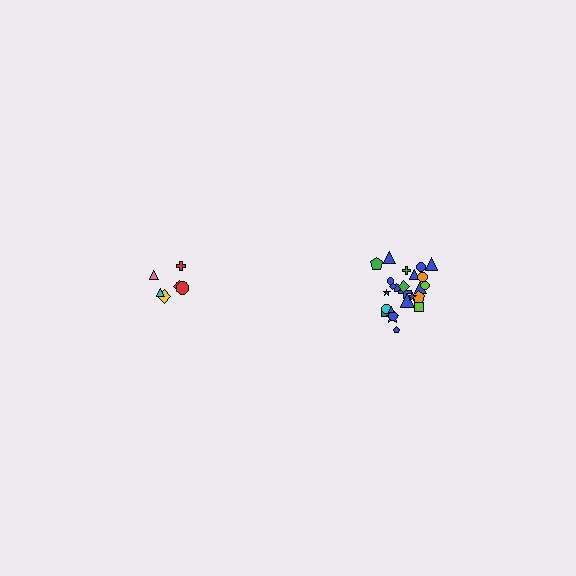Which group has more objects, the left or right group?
The right group.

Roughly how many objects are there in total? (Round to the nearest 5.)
Roughly 30 objects in total.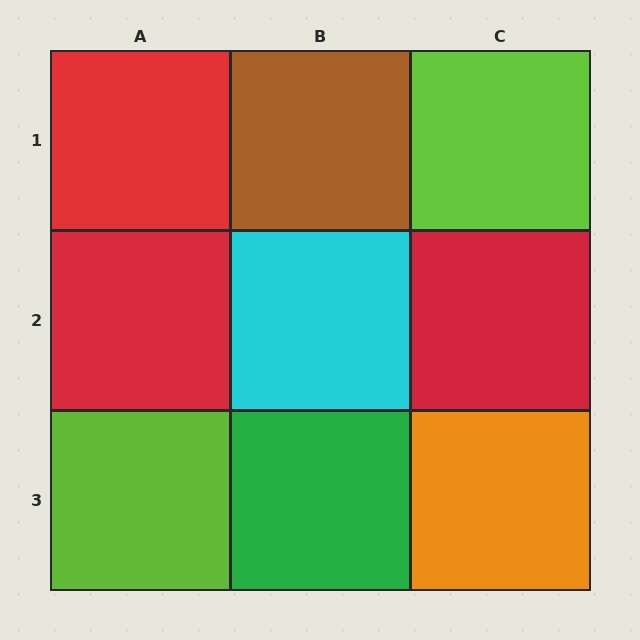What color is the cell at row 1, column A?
Red.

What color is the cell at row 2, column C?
Red.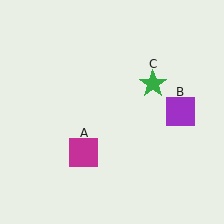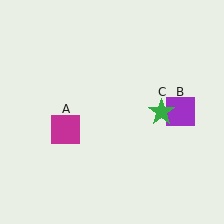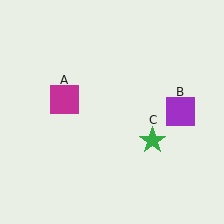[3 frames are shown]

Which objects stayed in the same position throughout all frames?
Purple square (object B) remained stationary.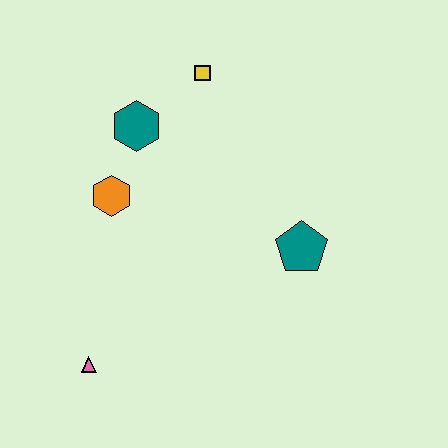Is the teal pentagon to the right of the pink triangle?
Yes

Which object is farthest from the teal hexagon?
The pink triangle is farthest from the teal hexagon.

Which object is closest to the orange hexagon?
The teal hexagon is closest to the orange hexagon.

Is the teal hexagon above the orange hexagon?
Yes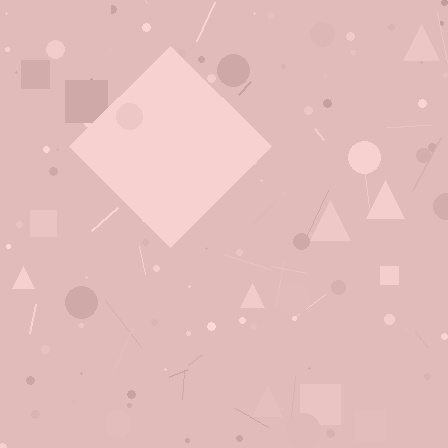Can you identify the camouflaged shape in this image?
The camouflaged shape is a diamond.